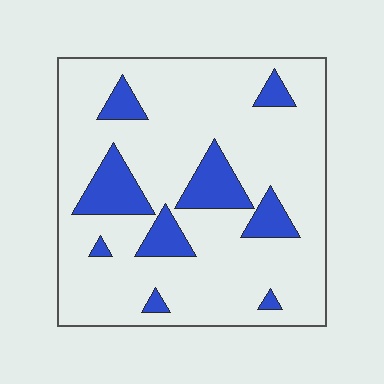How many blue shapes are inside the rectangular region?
9.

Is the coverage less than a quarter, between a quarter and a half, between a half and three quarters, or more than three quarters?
Less than a quarter.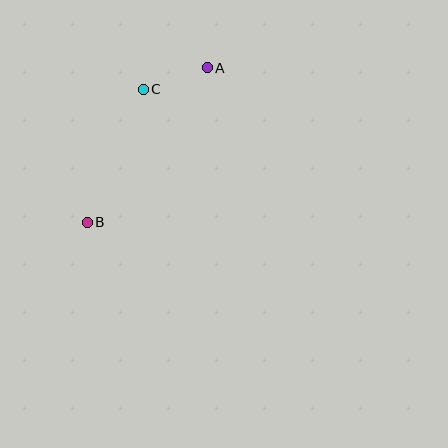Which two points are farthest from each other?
Points A and B are farthest from each other.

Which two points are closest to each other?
Points A and C are closest to each other.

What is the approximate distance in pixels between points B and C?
The distance between B and C is approximately 144 pixels.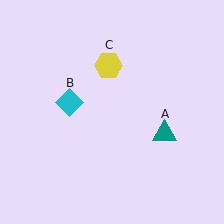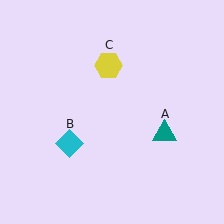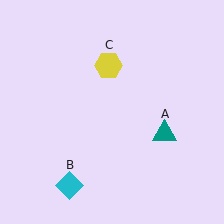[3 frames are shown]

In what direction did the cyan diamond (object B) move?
The cyan diamond (object B) moved down.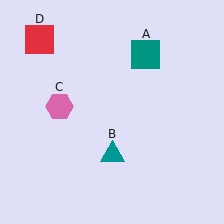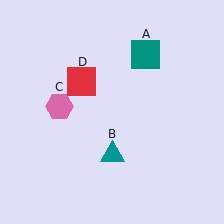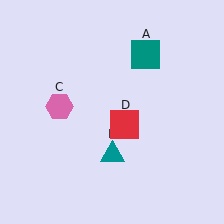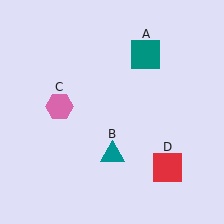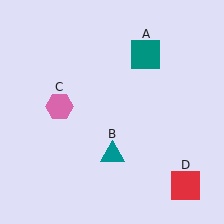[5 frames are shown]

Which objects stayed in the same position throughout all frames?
Teal square (object A) and teal triangle (object B) and pink hexagon (object C) remained stationary.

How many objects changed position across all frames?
1 object changed position: red square (object D).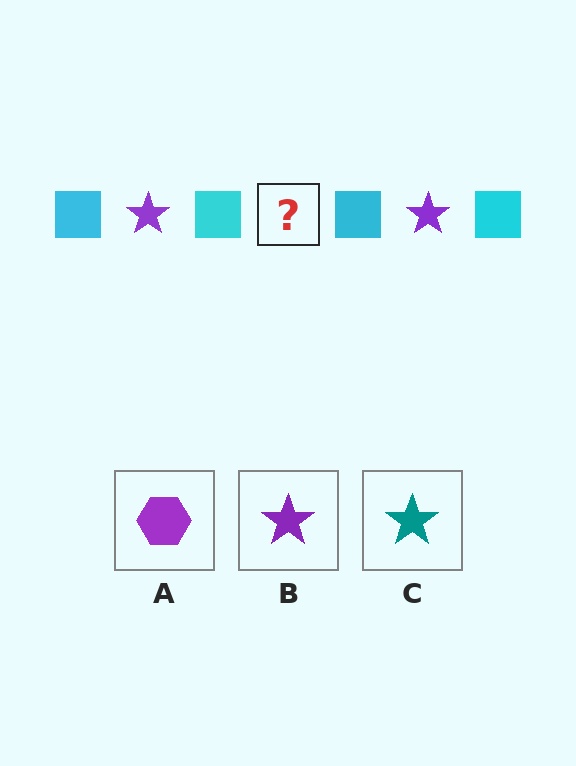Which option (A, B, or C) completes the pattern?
B.